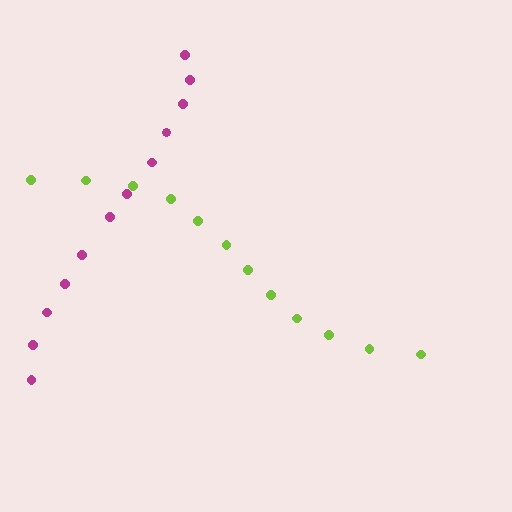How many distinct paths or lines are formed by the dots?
There are 2 distinct paths.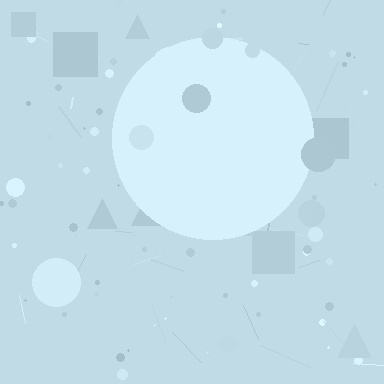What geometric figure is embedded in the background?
A circle is embedded in the background.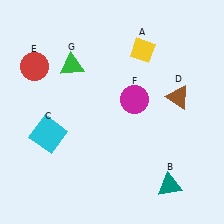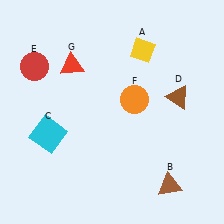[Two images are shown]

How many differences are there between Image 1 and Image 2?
There are 3 differences between the two images.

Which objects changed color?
B changed from teal to brown. F changed from magenta to orange. G changed from green to red.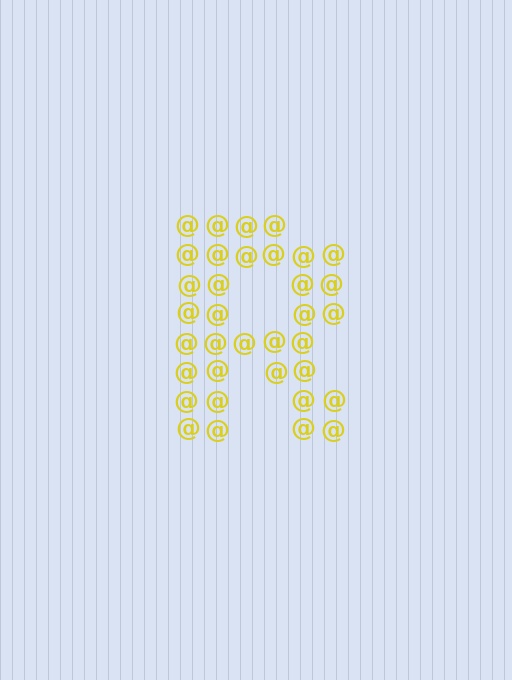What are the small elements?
The small elements are at signs.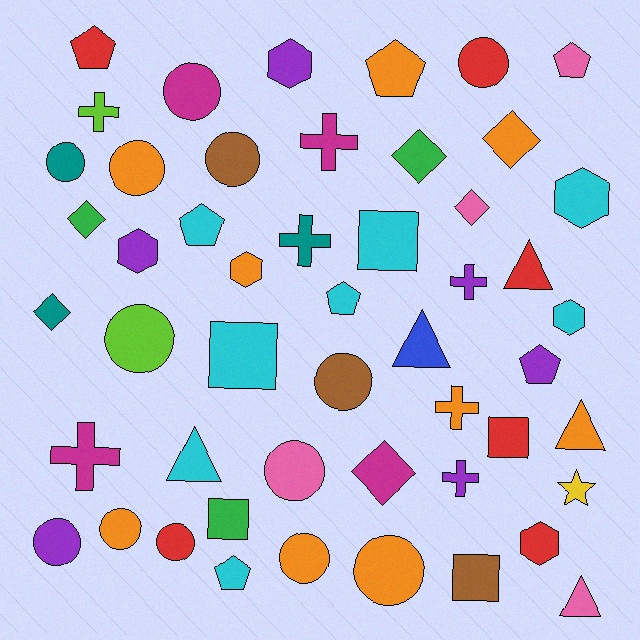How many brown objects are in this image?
There are 3 brown objects.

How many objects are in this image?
There are 50 objects.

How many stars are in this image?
There is 1 star.